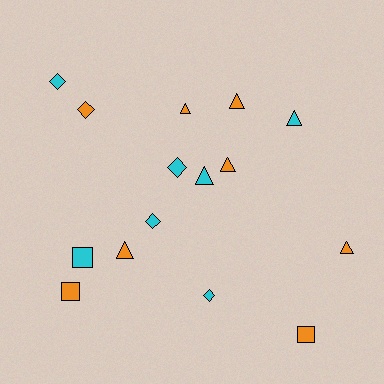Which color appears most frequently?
Orange, with 8 objects.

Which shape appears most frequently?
Triangle, with 7 objects.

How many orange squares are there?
There are 2 orange squares.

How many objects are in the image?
There are 15 objects.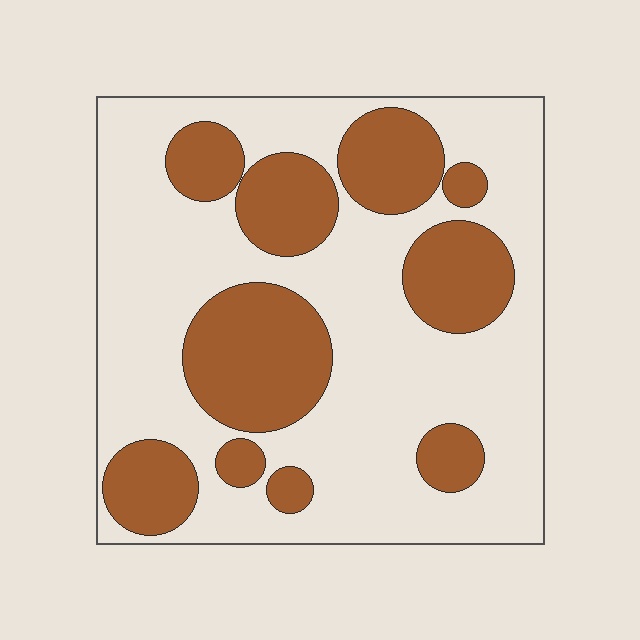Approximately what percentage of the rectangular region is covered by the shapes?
Approximately 35%.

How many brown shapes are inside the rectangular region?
10.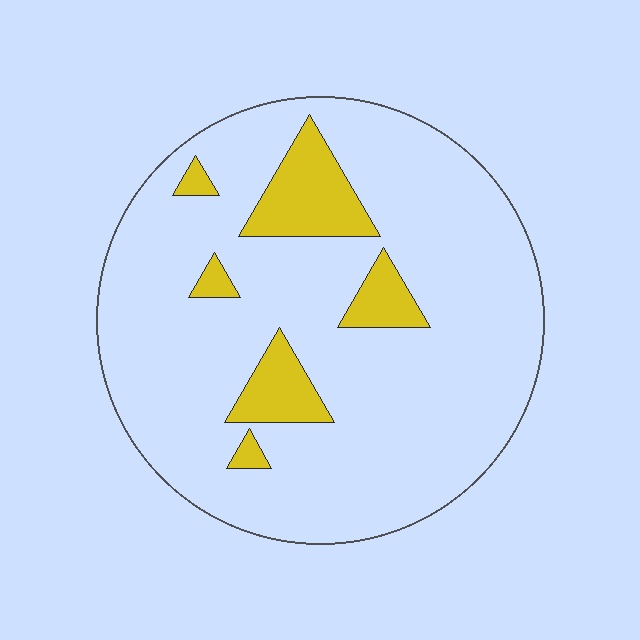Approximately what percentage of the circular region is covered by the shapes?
Approximately 15%.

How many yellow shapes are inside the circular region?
6.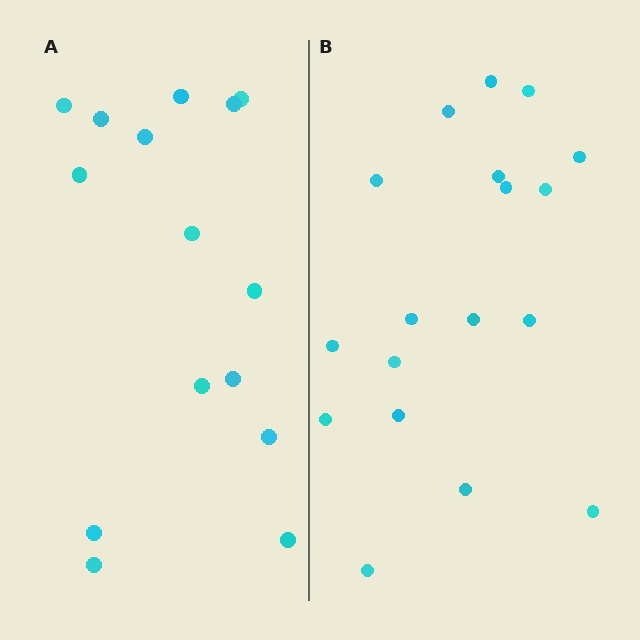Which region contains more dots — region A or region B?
Region B (the right region) has more dots.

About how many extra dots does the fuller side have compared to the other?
Region B has just a few more — roughly 2 or 3 more dots than region A.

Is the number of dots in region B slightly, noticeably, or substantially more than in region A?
Region B has only slightly more — the two regions are fairly close. The ratio is roughly 1.2 to 1.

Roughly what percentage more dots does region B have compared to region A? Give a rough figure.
About 20% more.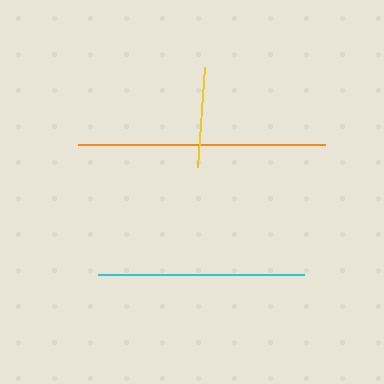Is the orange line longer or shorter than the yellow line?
The orange line is longer than the yellow line.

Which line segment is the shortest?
The yellow line is the shortest at approximately 101 pixels.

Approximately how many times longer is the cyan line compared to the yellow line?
The cyan line is approximately 2.0 times the length of the yellow line.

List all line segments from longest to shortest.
From longest to shortest: orange, cyan, yellow.